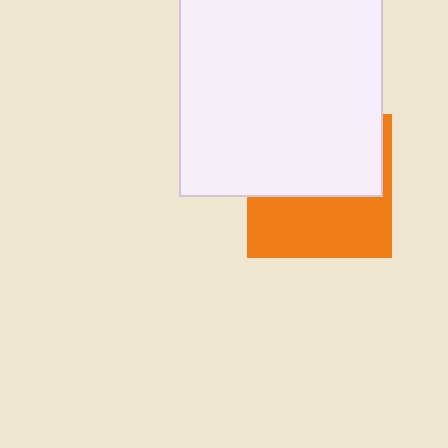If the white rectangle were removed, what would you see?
You would see the complete orange square.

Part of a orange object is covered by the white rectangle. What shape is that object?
It is a square.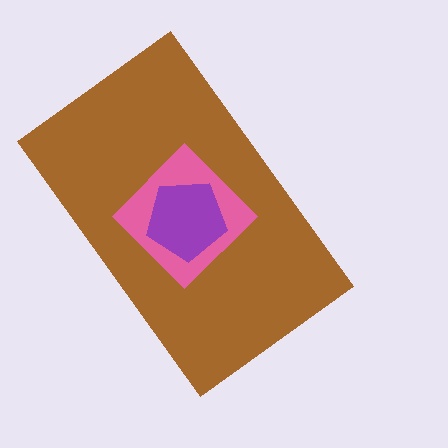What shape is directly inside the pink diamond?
The purple pentagon.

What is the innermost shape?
The purple pentagon.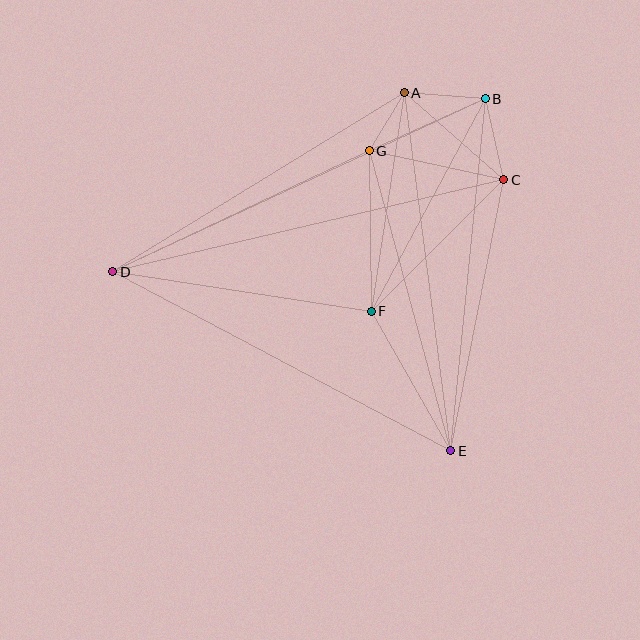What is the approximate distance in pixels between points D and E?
The distance between D and E is approximately 382 pixels.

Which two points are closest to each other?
Points A and G are closest to each other.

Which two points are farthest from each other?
Points B and D are farthest from each other.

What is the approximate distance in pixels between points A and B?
The distance between A and B is approximately 81 pixels.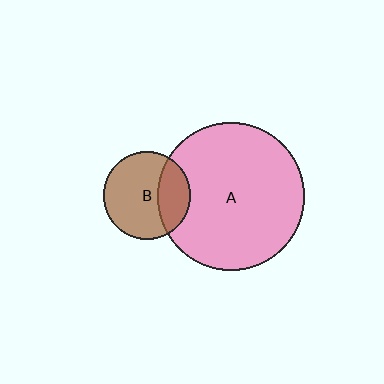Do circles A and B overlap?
Yes.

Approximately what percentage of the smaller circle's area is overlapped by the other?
Approximately 30%.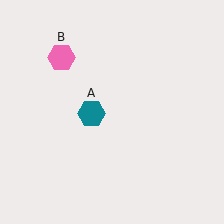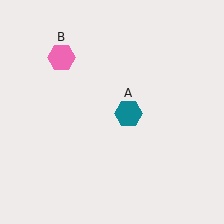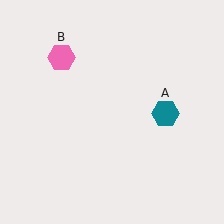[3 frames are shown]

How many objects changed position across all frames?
1 object changed position: teal hexagon (object A).